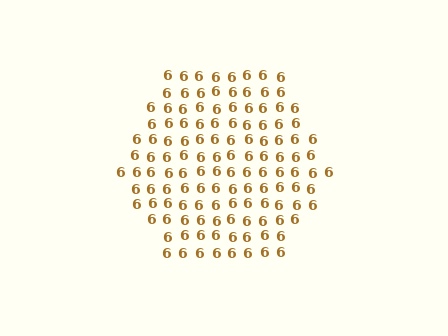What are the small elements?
The small elements are digit 6's.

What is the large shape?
The large shape is a hexagon.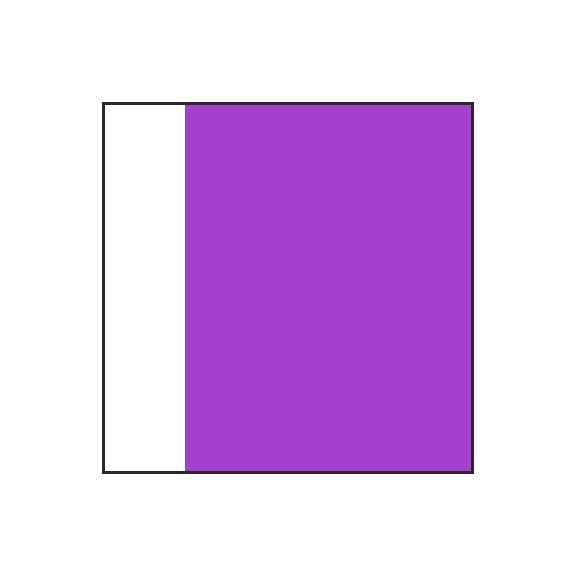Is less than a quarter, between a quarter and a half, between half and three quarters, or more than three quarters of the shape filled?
More than three quarters.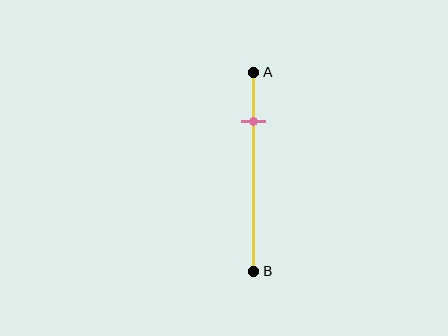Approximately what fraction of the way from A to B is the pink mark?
The pink mark is approximately 25% of the way from A to B.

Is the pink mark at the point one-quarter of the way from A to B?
Yes, the mark is approximately at the one-quarter point.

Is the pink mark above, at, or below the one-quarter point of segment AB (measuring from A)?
The pink mark is approximately at the one-quarter point of segment AB.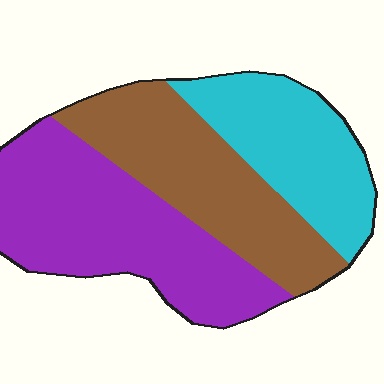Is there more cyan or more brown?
Brown.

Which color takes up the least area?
Cyan, at roughly 25%.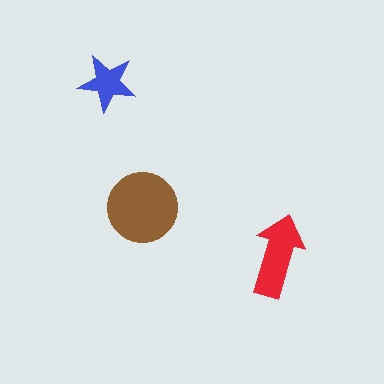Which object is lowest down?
The red arrow is bottommost.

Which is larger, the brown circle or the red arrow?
The brown circle.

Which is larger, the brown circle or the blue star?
The brown circle.